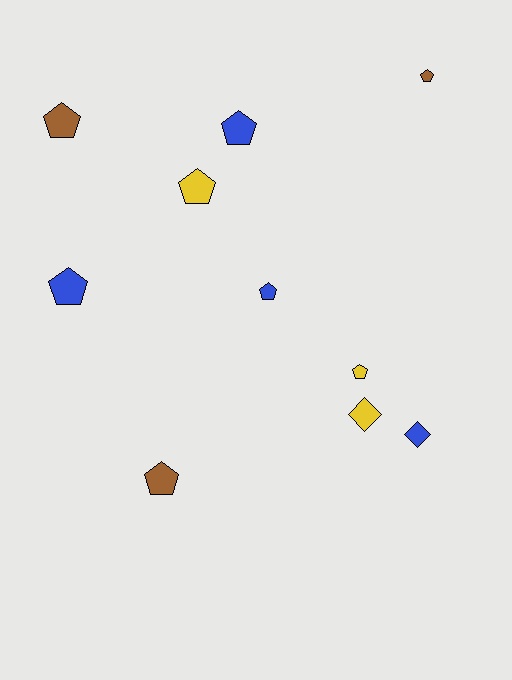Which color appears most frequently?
Blue, with 4 objects.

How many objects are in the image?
There are 10 objects.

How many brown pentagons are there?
There are 3 brown pentagons.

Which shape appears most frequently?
Pentagon, with 8 objects.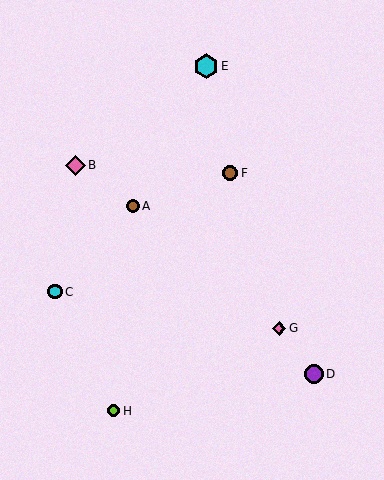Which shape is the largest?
The cyan hexagon (labeled E) is the largest.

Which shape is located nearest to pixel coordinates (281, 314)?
The pink diamond (labeled G) at (279, 328) is nearest to that location.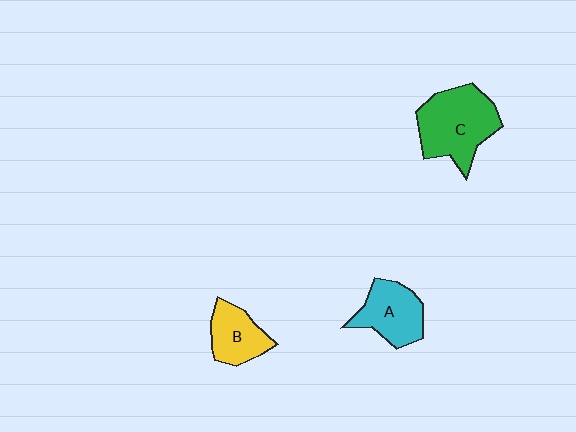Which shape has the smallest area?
Shape B (yellow).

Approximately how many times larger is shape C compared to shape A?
Approximately 1.5 times.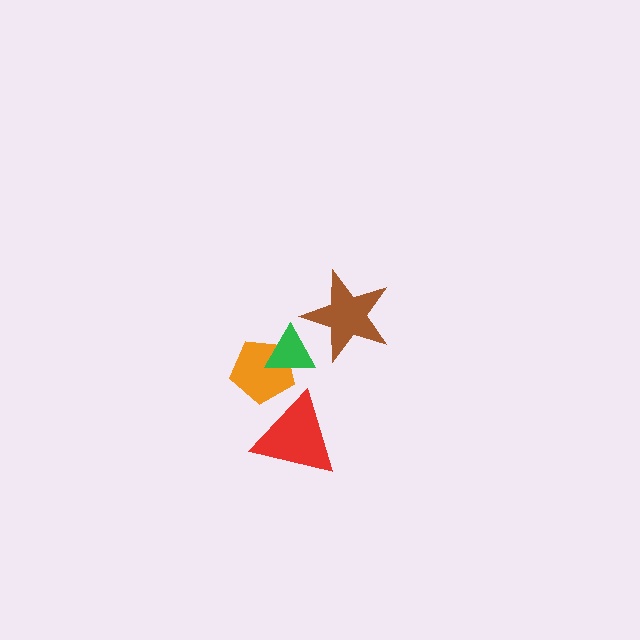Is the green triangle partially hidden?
Yes, it is partially covered by another shape.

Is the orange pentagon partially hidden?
Yes, it is partially covered by another shape.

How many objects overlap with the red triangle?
1 object overlaps with the red triangle.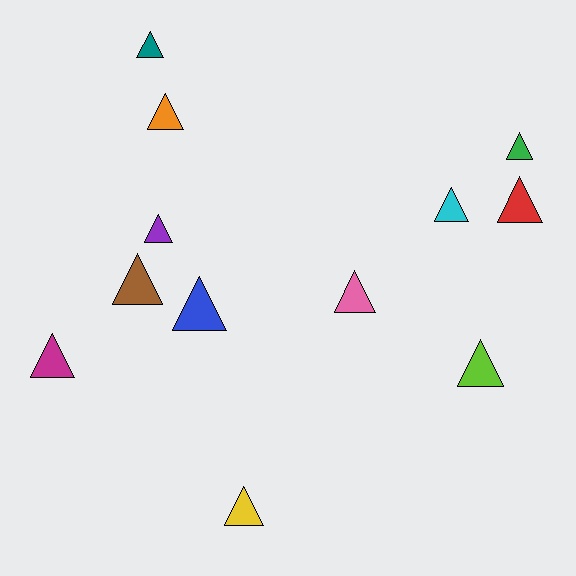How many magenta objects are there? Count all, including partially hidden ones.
There is 1 magenta object.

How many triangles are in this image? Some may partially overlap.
There are 12 triangles.